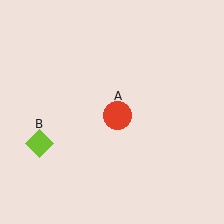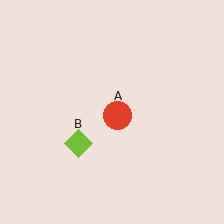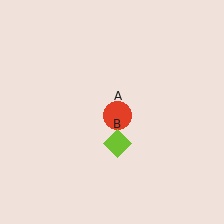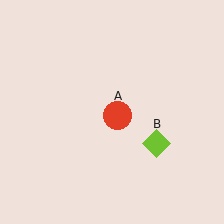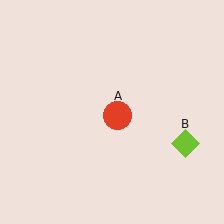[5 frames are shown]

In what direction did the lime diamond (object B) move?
The lime diamond (object B) moved right.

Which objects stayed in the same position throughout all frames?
Red circle (object A) remained stationary.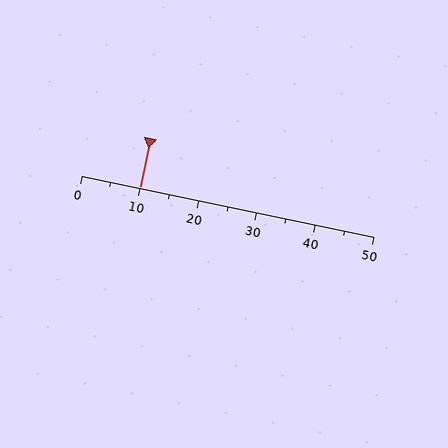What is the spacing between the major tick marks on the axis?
The major ticks are spaced 10 apart.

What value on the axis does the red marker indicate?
The marker indicates approximately 10.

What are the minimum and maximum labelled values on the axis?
The axis runs from 0 to 50.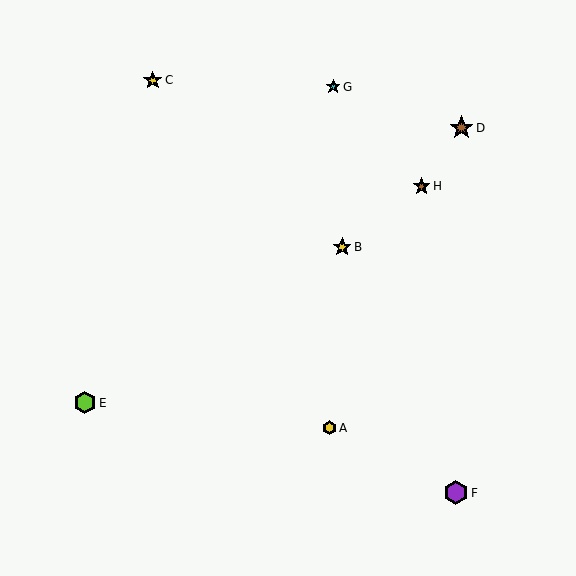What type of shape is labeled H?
Shape H is a brown star.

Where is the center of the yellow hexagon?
The center of the yellow hexagon is at (329, 428).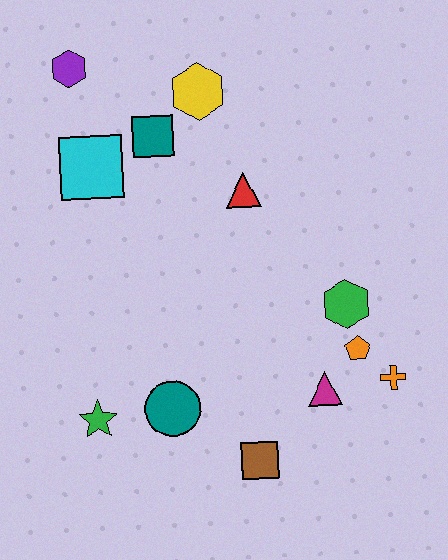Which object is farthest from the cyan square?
The orange cross is farthest from the cyan square.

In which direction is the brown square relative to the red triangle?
The brown square is below the red triangle.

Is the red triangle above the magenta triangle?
Yes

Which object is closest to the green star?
The teal circle is closest to the green star.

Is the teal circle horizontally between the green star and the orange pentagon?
Yes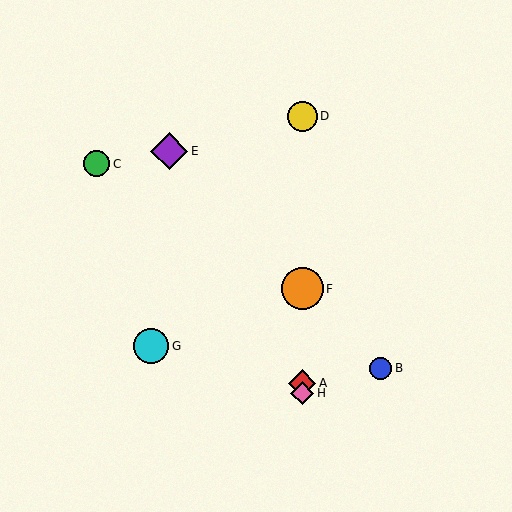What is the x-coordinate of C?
Object C is at x≈97.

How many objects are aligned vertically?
4 objects (A, D, F, H) are aligned vertically.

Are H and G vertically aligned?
No, H is at x≈302 and G is at x≈151.